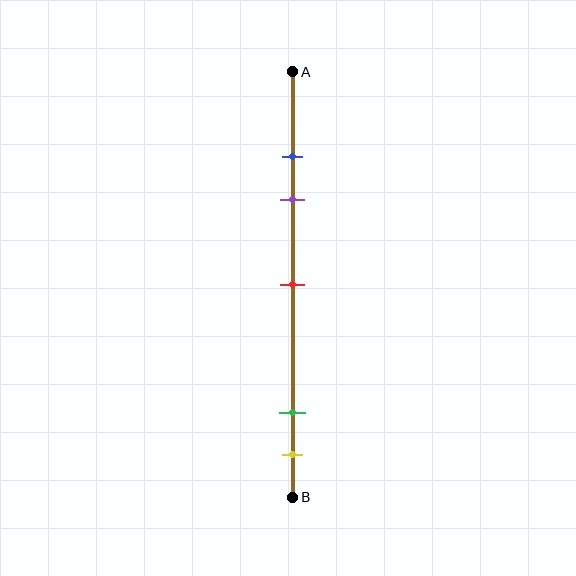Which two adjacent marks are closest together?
The blue and purple marks are the closest adjacent pair.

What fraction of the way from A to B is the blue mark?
The blue mark is approximately 20% (0.2) of the way from A to B.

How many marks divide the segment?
There are 5 marks dividing the segment.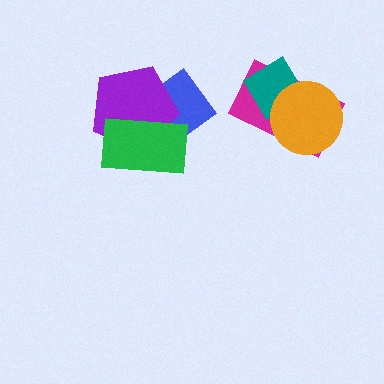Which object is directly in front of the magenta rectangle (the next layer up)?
The teal diamond is directly in front of the magenta rectangle.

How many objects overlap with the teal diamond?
2 objects overlap with the teal diamond.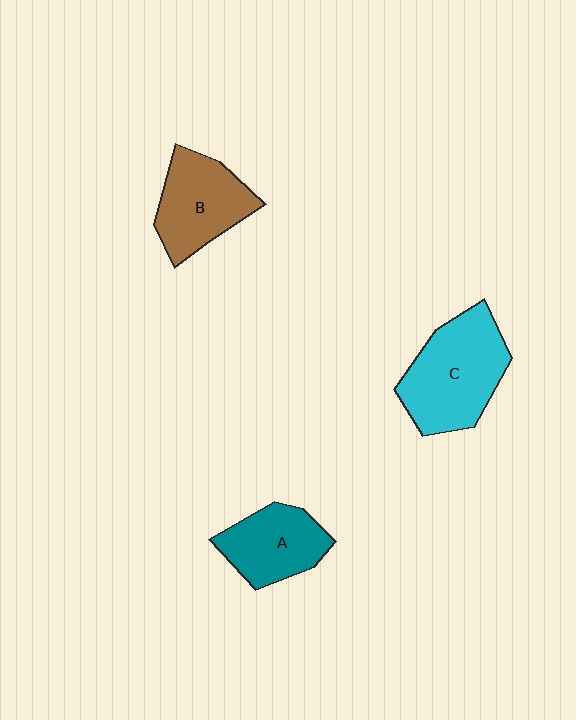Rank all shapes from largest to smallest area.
From largest to smallest: C (cyan), B (brown), A (teal).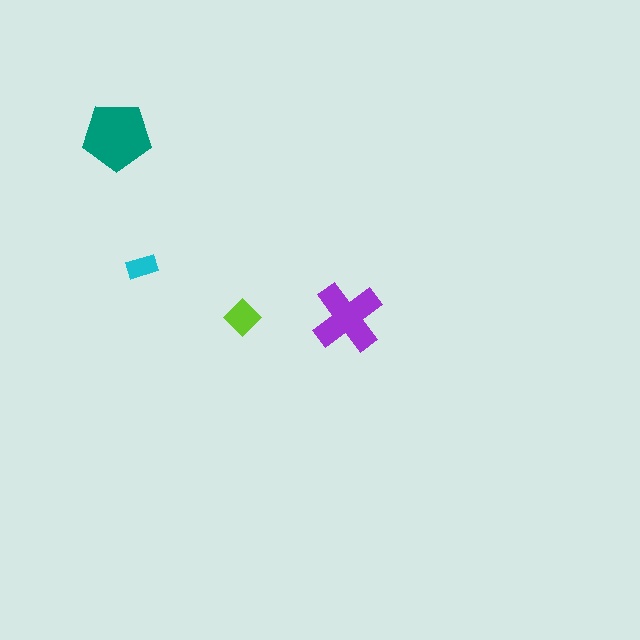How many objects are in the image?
There are 4 objects in the image.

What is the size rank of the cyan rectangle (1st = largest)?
4th.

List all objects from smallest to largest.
The cyan rectangle, the lime diamond, the purple cross, the teal pentagon.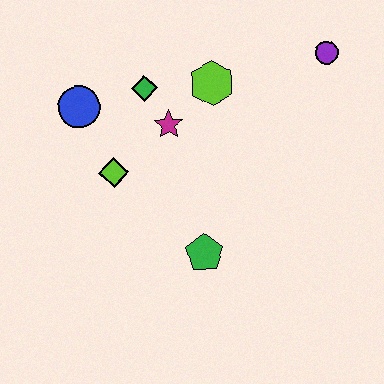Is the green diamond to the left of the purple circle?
Yes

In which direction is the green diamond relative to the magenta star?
The green diamond is above the magenta star.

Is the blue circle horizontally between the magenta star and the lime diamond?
No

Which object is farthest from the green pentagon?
The purple circle is farthest from the green pentagon.